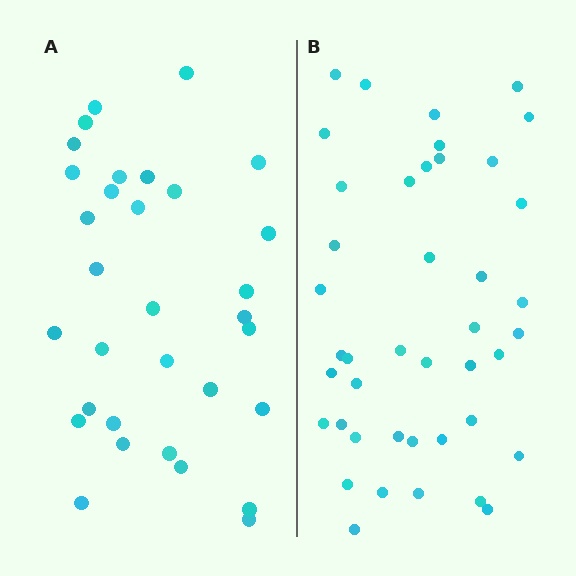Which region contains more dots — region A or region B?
Region B (the right region) has more dots.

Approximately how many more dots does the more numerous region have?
Region B has roughly 10 or so more dots than region A.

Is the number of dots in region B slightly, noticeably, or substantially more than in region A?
Region B has noticeably more, but not dramatically so. The ratio is roughly 1.3 to 1.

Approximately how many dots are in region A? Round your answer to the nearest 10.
About 30 dots. (The exact count is 32, which rounds to 30.)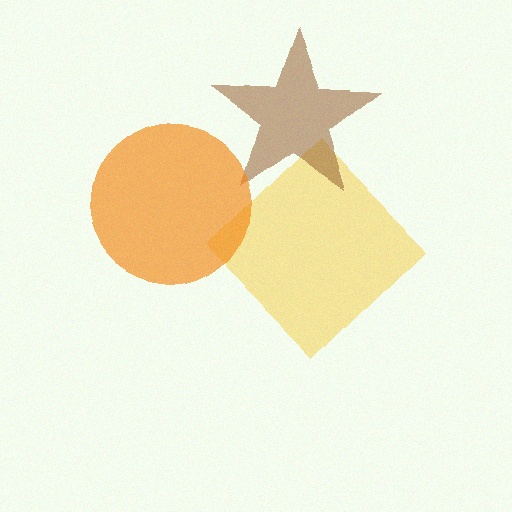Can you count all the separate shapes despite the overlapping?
Yes, there are 3 separate shapes.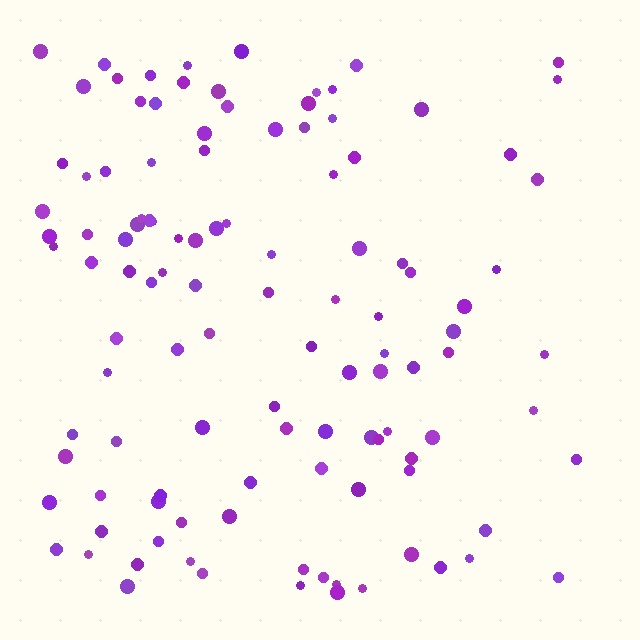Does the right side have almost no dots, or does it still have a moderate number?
Still a moderate number, just noticeably fewer than the left.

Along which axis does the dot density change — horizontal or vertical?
Horizontal.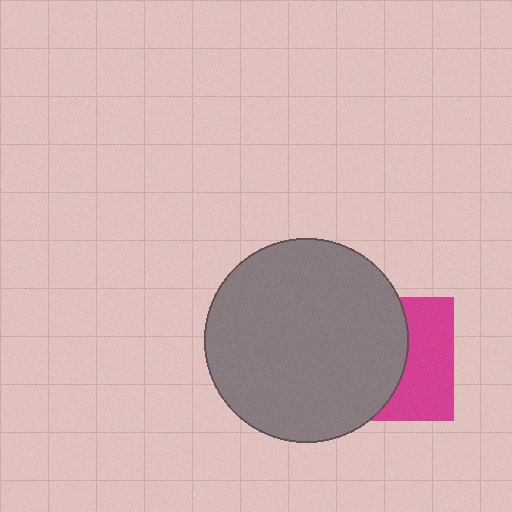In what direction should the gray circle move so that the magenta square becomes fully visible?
The gray circle should move left. That is the shortest direction to clear the overlap and leave the magenta square fully visible.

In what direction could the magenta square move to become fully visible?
The magenta square could move right. That would shift it out from behind the gray circle entirely.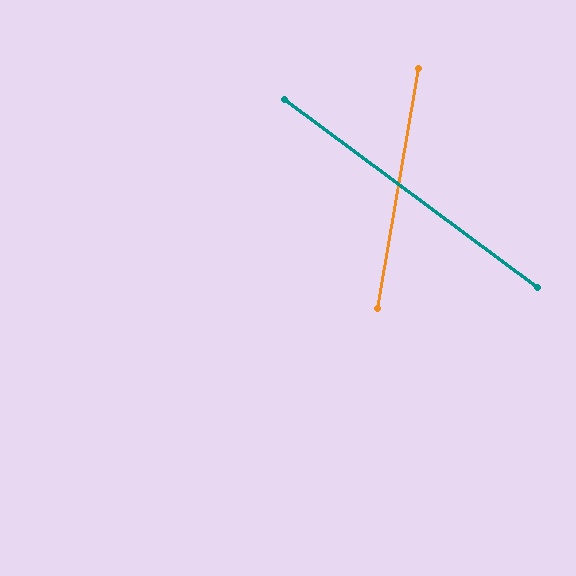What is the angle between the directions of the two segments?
Approximately 63 degrees.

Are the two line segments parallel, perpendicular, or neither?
Neither parallel nor perpendicular — they differ by about 63°.